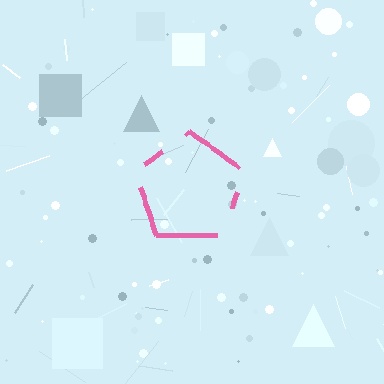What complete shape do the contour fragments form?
The contour fragments form a pentagon.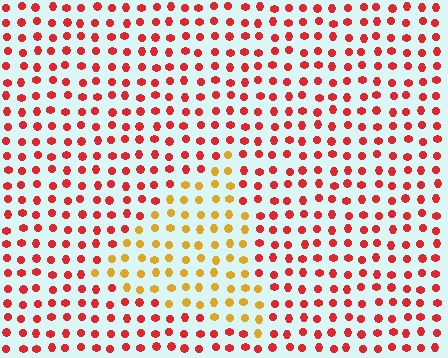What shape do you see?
I see a triangle.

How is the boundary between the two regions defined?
The boundary is defined purely by a slight shift in hue (about 45 degrees). Spacing, size, and orientation are identical on both sides.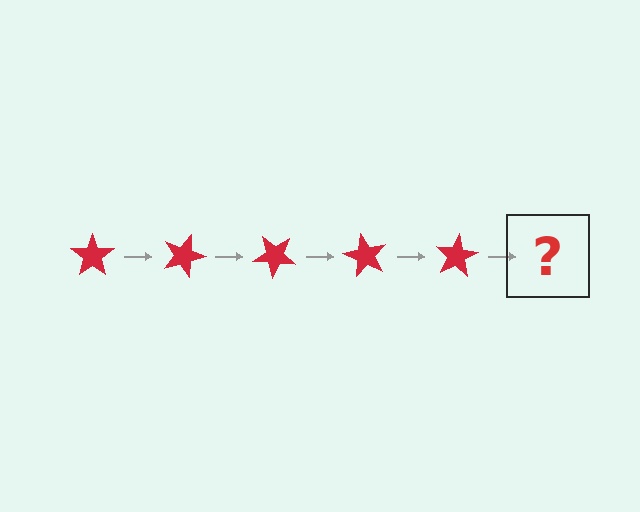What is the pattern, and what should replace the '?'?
The pattern is that the star rotates 20 degrees each step. The '?' should be a red star rotated 100 degrees.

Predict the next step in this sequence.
The next step is a red star rotated 100 degrees.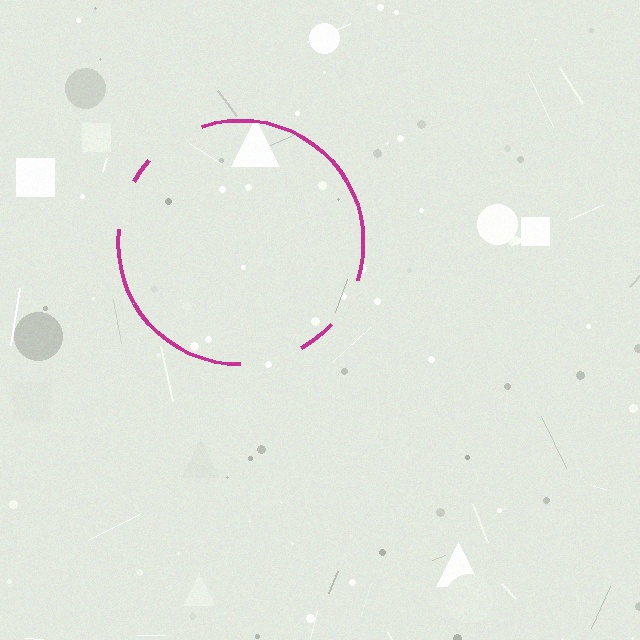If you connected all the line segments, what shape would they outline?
They would outline a circle.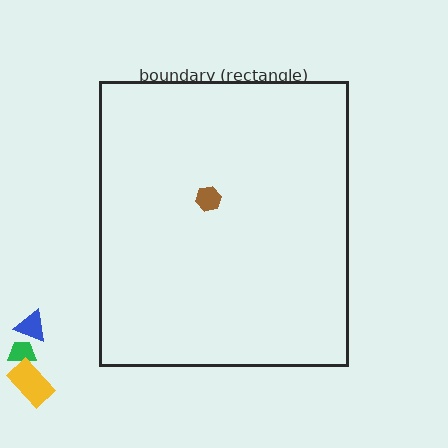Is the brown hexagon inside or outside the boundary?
Inside.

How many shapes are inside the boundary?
1 inside, 3 outside.